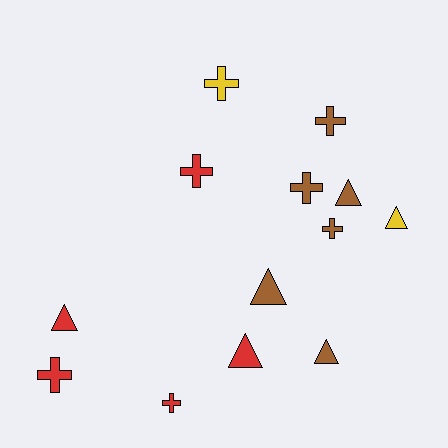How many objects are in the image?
There are 13 objects.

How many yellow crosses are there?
There is 1 yellow cross.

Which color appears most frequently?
Brown, with 6 objects.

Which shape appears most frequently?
Cross, with 7 objects.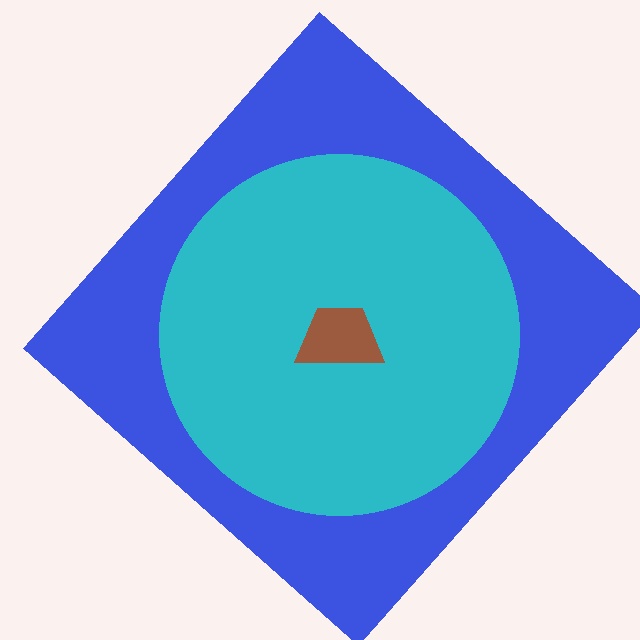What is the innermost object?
The brown trapezoid.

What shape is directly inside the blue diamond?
The cyan circle.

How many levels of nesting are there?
3.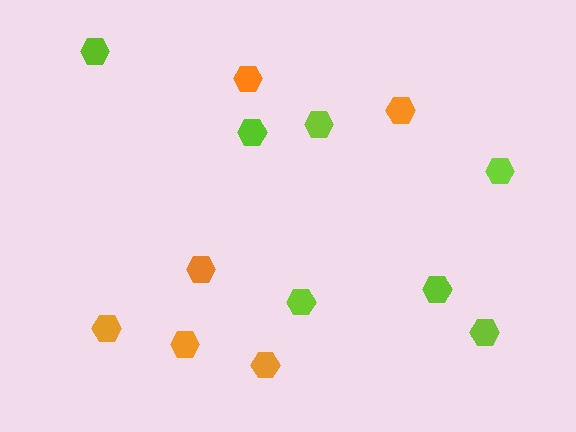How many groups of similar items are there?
There are 2 groups: one group of lime hexagons (7) and one group of orange hexagons (6).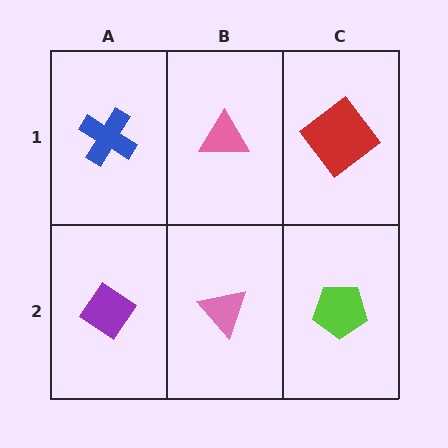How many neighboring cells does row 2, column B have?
3.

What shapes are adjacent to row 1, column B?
A pink triangle (row 2, column B), a blue cross (row 1, column A), a red diamond (row 1, column C).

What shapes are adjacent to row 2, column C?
A red diamond (row 1, column C), a pink triangle (row 2, column B).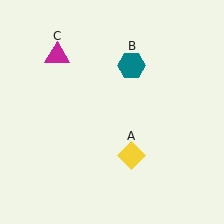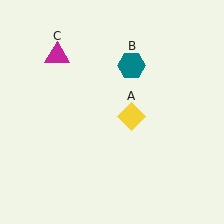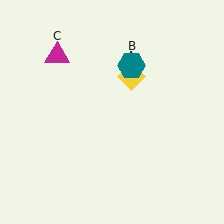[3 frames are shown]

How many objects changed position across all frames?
1 object changed position: yellow diamond (object A).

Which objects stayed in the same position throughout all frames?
Teal hexagon (object B) and magenta triangle (object C) remained stationary.